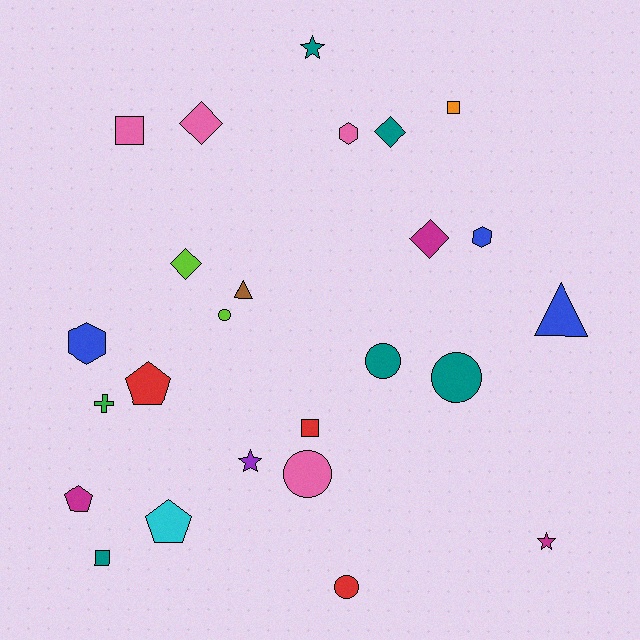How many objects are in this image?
There are 25 objects.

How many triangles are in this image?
There are 2 triangles.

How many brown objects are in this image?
There is 1 brown object.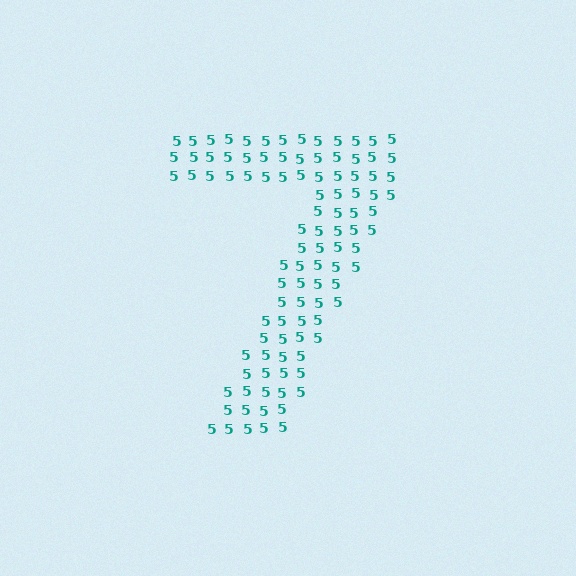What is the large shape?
The large shape is the digit 7.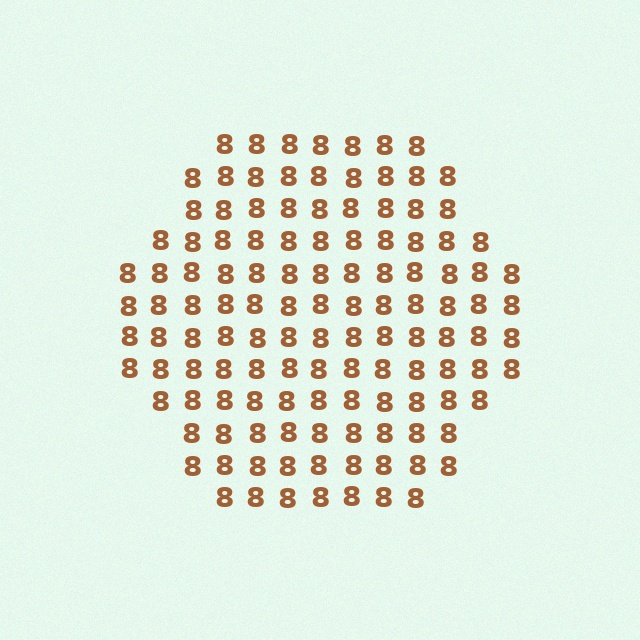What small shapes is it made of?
It is made of small digit 8's.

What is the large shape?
The large shape is a hexagon.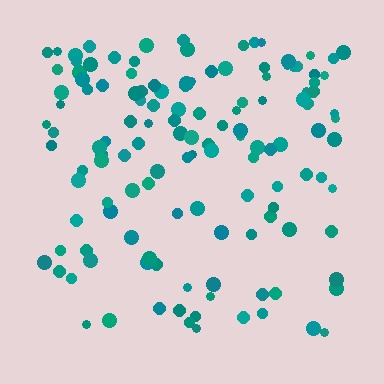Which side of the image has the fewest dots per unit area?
The bottom.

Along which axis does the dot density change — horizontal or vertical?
Vertical.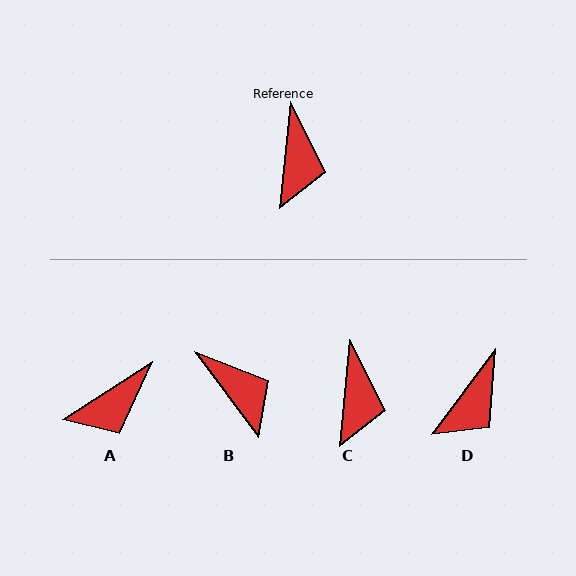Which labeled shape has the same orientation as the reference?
C.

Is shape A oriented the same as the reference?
No, it is off by about 51 degrees.